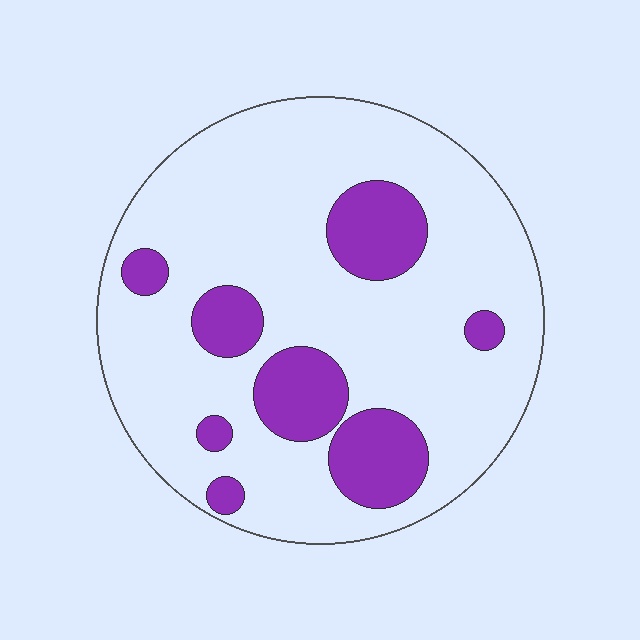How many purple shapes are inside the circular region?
8.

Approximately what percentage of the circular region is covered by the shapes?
Approximately 20%.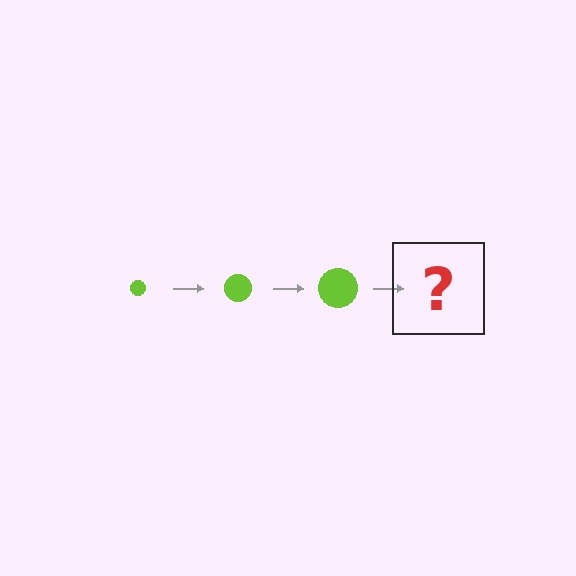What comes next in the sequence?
The next element should be a lime circle, larger than the previous one.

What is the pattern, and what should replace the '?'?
The pattern is that the circle gets progressively larger each step. The '?' should be a lime circle, larger than the previous one.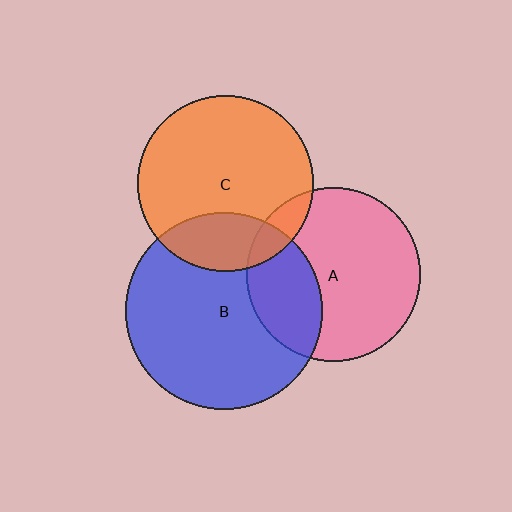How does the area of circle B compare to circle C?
Approximately 1.3 times.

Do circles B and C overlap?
Yes.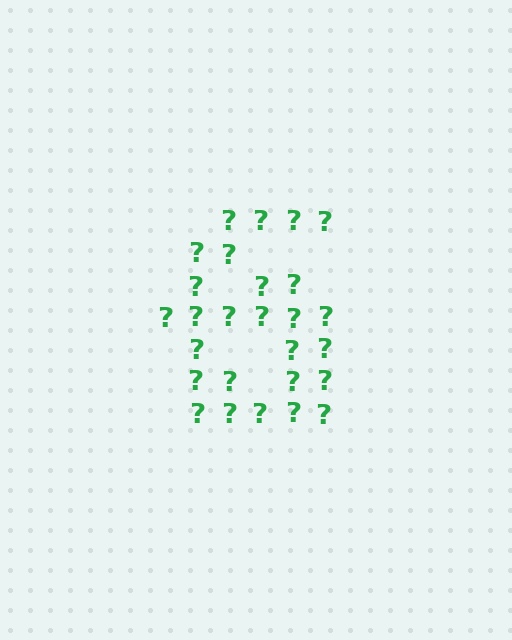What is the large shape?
The large shape is the digit 6.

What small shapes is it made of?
It is made of small question marks.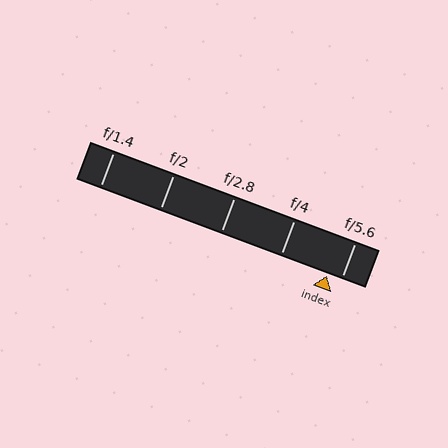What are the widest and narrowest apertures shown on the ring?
The widest aperture shown is f/1.4 and the narrowest is f/5.6.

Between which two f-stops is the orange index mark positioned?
The index mark is between f/4 and f/5.6.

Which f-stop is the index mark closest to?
The index mark is closest to f/5.6.